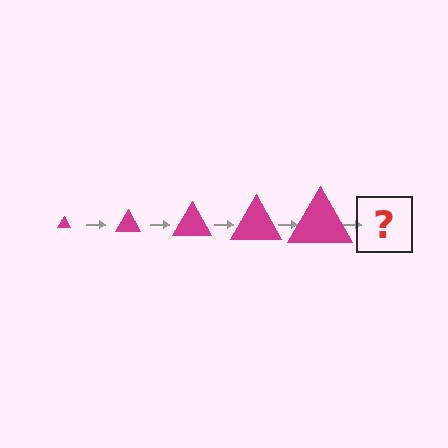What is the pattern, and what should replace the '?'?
The pattern is that the triangle gets progressively larger each step. The '?' should be a magenta triangle, larger than the previous one.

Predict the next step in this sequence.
The next step is a magenta triangle, larger than the previous one.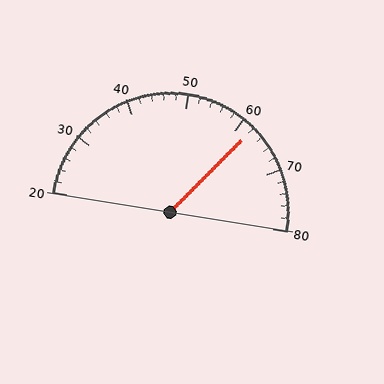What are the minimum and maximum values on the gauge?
The gauge ranges from 20 to 80.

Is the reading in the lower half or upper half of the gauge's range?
The reading is in the upper half of the range (20 to 80).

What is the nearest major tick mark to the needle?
The nearest major tick mark is 60.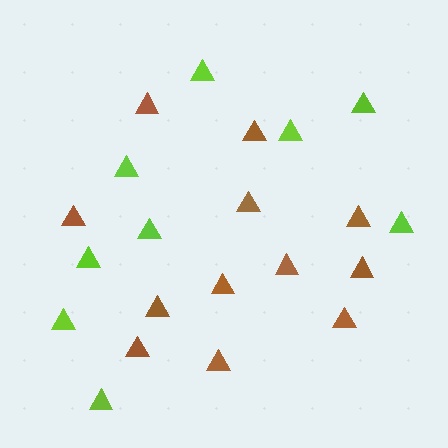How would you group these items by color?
There are 2 groups: one group of lime triangles (9) and one group of brown triangles (12).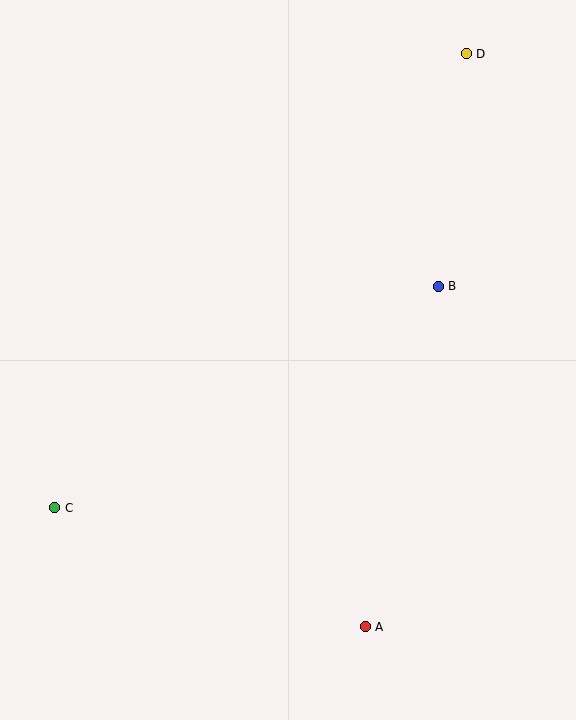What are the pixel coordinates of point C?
Point C is at (55, 508).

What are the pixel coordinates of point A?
Point A is at (365, 627).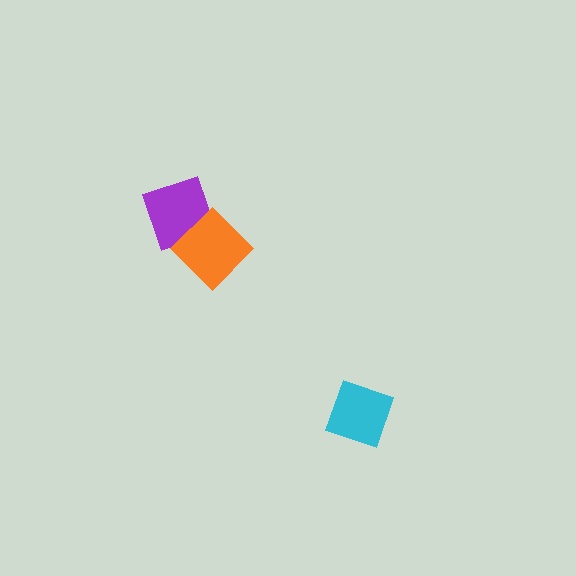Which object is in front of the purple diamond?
The orange diamond is in front of the purple diamond.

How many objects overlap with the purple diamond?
1 object overlaps with the purple diamond.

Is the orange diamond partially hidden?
No, no other shape covers it.